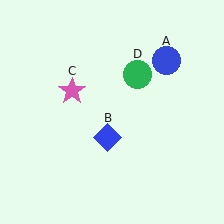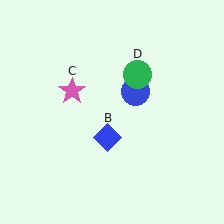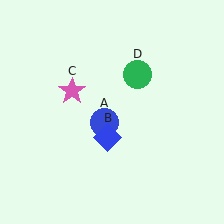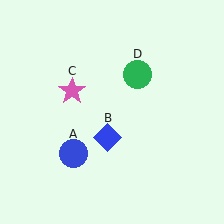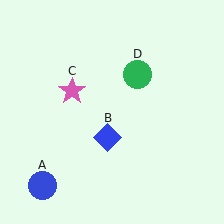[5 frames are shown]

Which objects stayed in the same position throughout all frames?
Blue diamond (object B) and pink star (object C) and green circle (object D) remained stationary.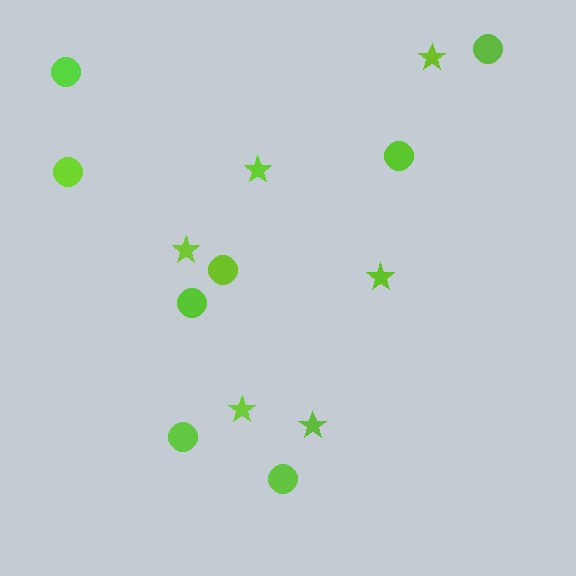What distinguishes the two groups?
There are 2 groups: one group of stars (6) and one group of circles (8).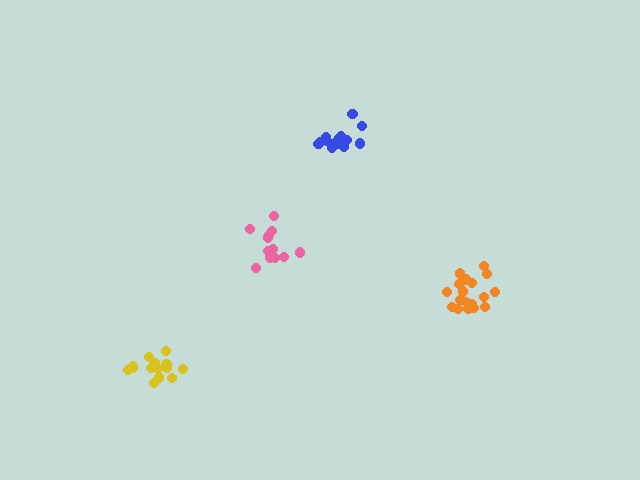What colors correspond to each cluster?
The clusters are colored: blue, yellow, orange, pink.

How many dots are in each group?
Group 1: 14 dots, Group 2: 14 dots, Group 3: 18 dots, Group 4: 13 dots (59 total).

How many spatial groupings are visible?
There are 4 spatial groupings.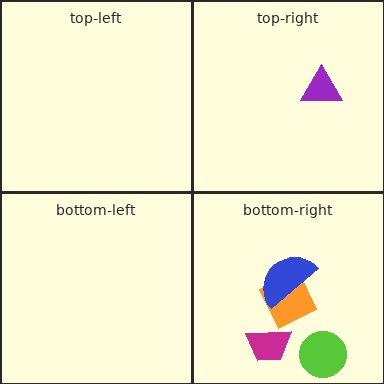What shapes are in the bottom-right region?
The magenta trapezoid, the orange diamond, the blue semicircle, the lime circle.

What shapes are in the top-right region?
The purple triangle.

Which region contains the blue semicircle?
The bottom-right region.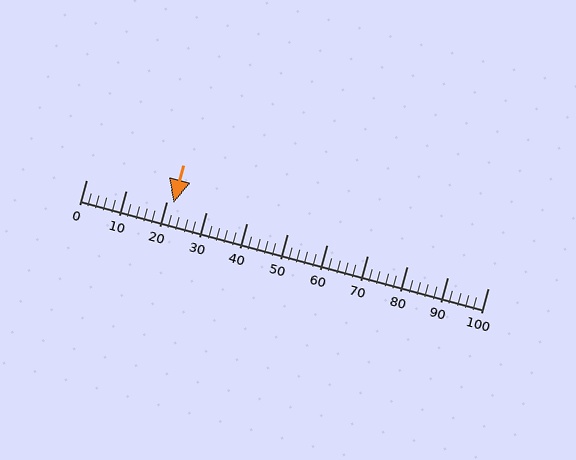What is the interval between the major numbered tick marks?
The major tick marks are spaced 10 units apart.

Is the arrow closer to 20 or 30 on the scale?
The arrow is closer to 20.